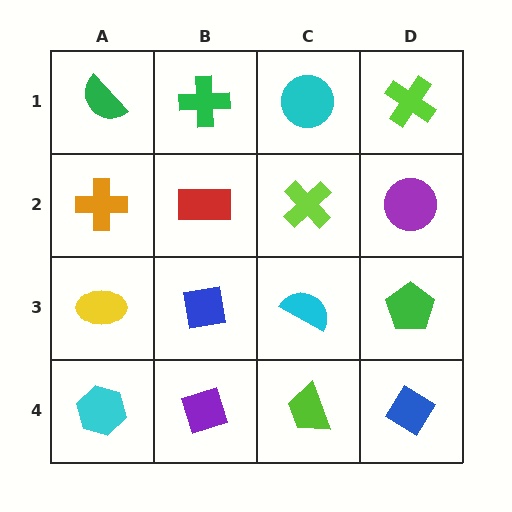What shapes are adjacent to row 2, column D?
A lime cross (row 1, column D), a green pentagon (row 3, column D), a lime cross (row 2, column C).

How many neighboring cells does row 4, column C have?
3.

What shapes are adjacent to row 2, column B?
A green cross (row 1, column B), a blue square (row 3, column B), an orange cross (row 2, column A), a lime cross (row 2, column C).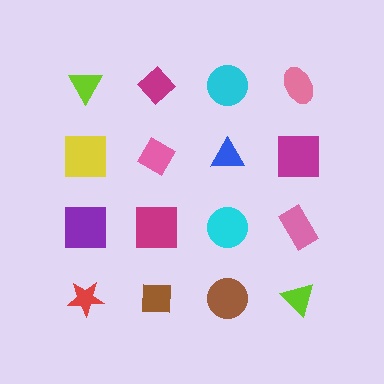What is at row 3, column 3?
A cyan circle.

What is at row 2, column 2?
A pink diamond.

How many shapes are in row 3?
4 shapes.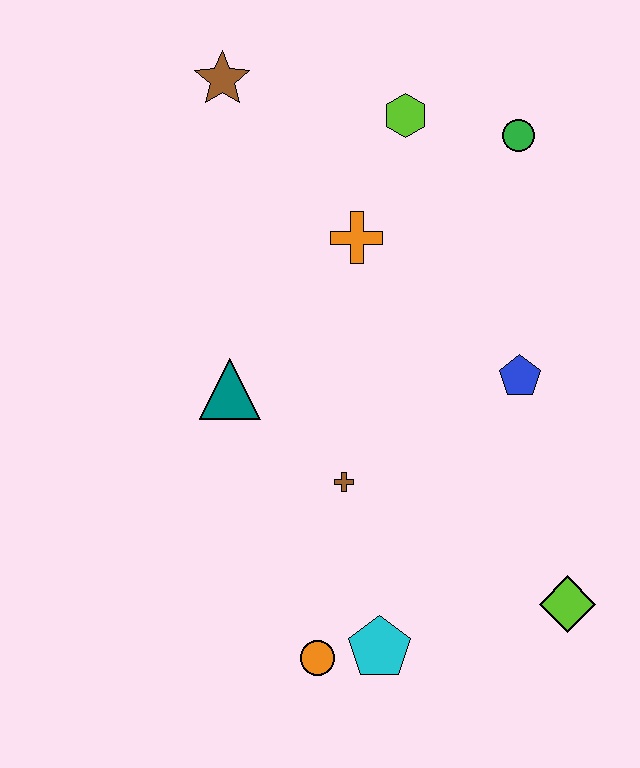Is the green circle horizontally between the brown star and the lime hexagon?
No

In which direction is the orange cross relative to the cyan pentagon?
The orange cross is above the cyan pentagon.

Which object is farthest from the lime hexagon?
The orange circle is farthest from the lime hexagon.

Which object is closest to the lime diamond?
The cyan pentagon is closest to the lime diamond.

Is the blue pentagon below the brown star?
Yes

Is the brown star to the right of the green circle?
No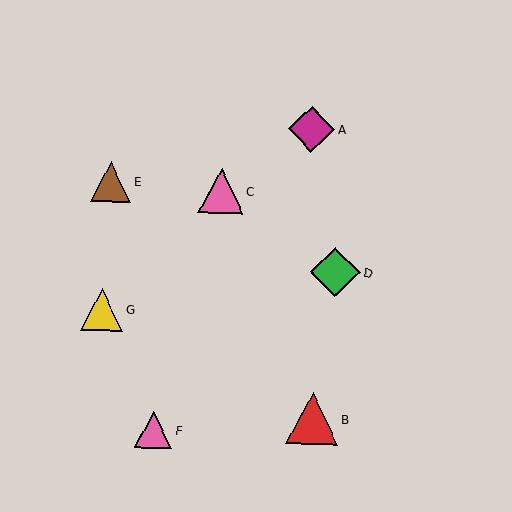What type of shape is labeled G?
Shape G is a yellow triangle.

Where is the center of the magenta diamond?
The center of the magenta diamond is at (312, 129).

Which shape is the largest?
The red triangle (labeled B) is the largest.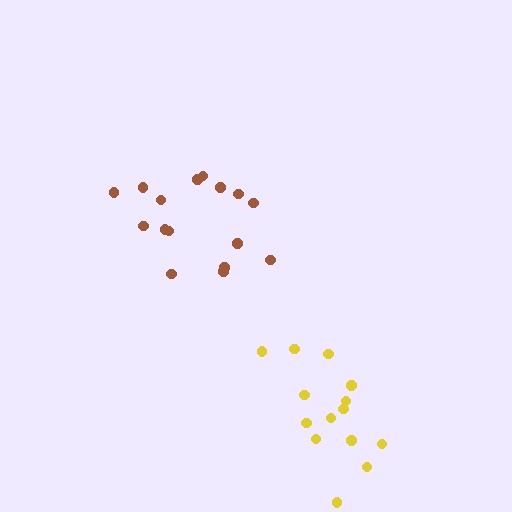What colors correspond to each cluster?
The clusters are colored: yellow, brown.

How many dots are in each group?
Group 1: 14 dots, Group 2: 16 dots (30 total).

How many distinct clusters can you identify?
There are 2 distinct clusters.